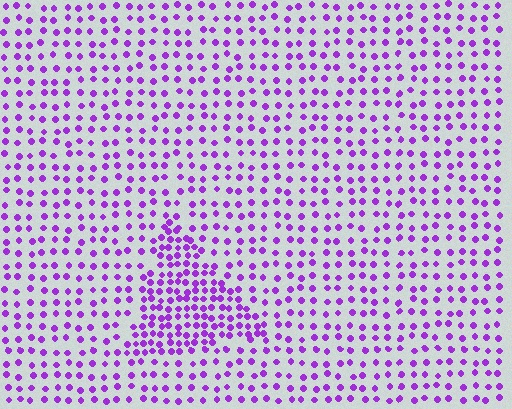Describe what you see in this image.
The image contains small purple elements arranged at two different densities. A triangle-shaped region is visible where the elements are more densely packed than the surrounding area.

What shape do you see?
I see a triangle.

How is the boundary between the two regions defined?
The boundary is defined by a change in element density (approximately 2.0x ratio). All elements are the same color, size, and shape.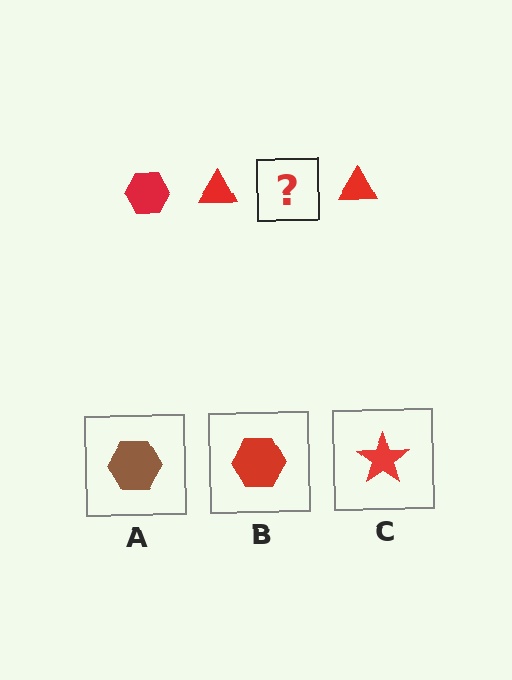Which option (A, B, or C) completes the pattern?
B.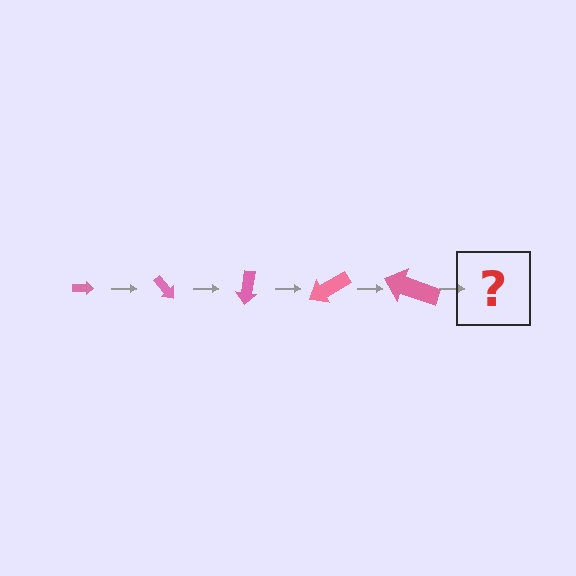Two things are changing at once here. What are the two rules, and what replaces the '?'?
The two rules are that the arrow grows larger each step and it rotates 50 degrees each step. The '?' should be an arrow, larger than the previous one and rotated 250 degrees from the start.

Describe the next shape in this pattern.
It should be an arrow, larger than the previous one and rotated 250 degrees from the start.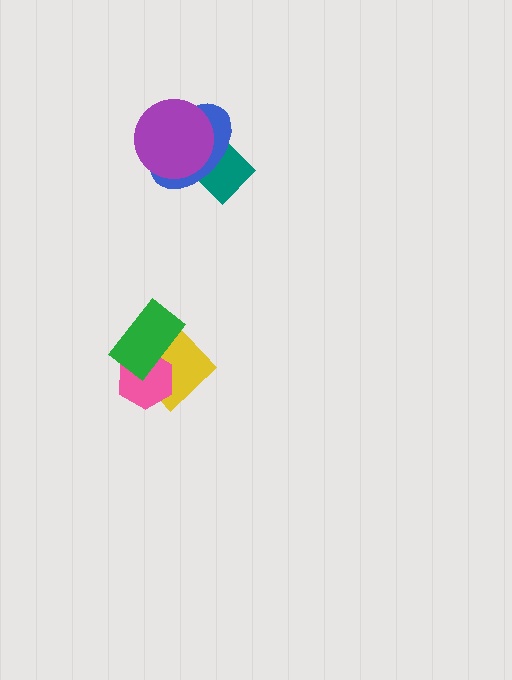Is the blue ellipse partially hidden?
Yes, it is partially covered by another shape.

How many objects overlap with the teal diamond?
2 objects overlap with the teal diamond.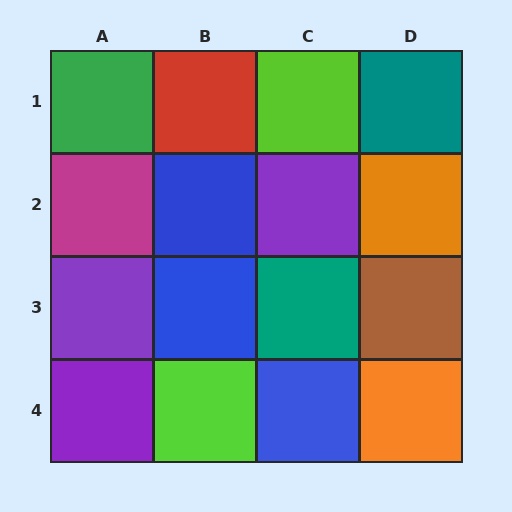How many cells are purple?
3 cells are purple.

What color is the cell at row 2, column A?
Magenta.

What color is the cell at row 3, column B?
Blue.